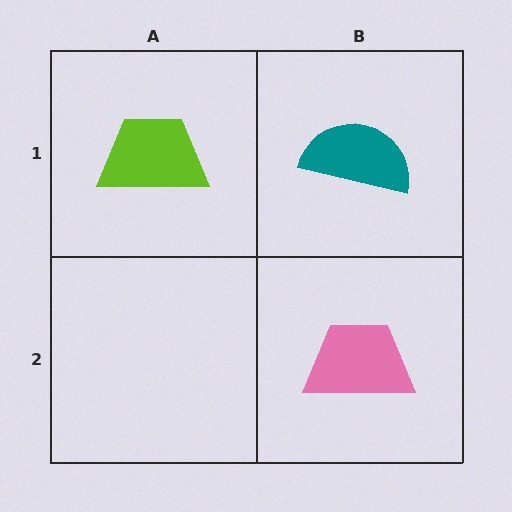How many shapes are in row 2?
1 shape.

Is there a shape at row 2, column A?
No, that cell is empty.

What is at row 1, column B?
A teal semicircle.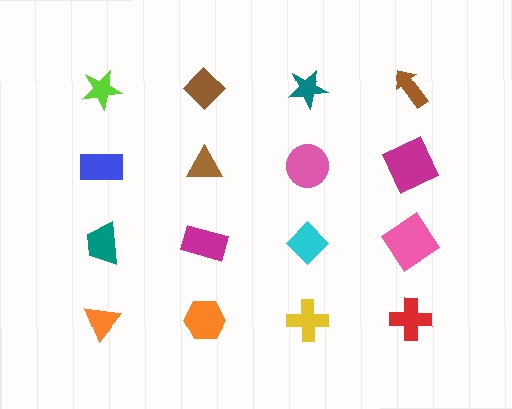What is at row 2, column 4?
A magenta square.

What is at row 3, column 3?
A cyan diamond.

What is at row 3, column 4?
A pink diamond.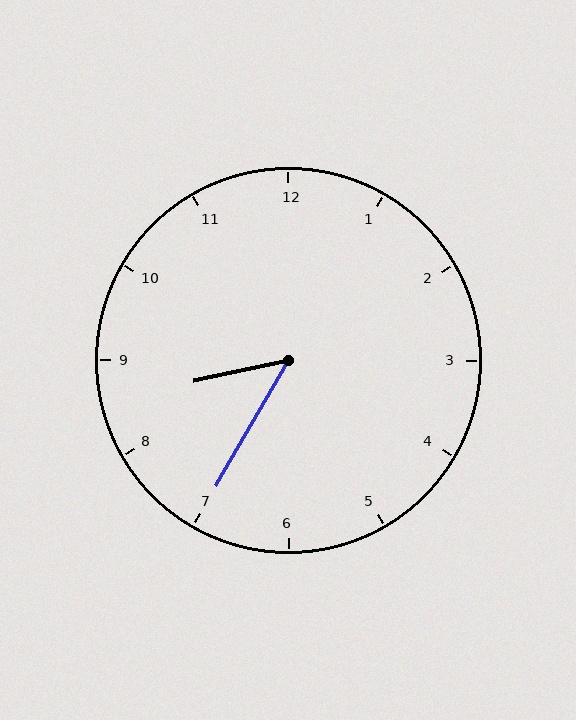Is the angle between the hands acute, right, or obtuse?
It is acute.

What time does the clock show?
8:35.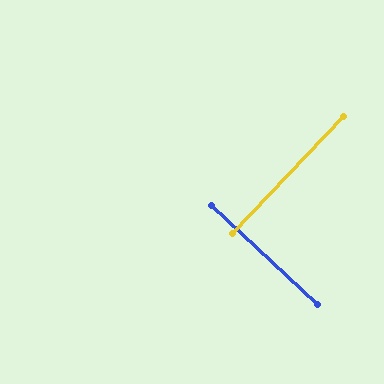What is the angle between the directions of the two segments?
Approximately 89 degrees.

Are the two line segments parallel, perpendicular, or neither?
Perpendicular — they meet at approximately 89°.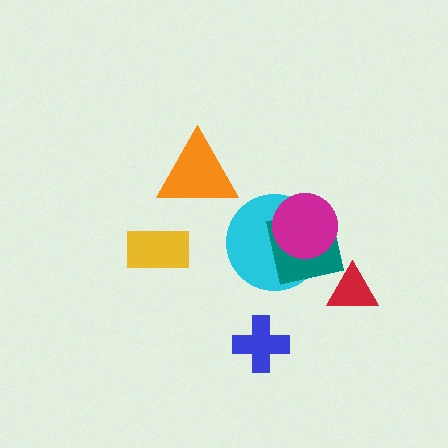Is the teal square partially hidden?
Yes, it is partially covered by another shape.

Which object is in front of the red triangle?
The teal square is in front of the red triangle.